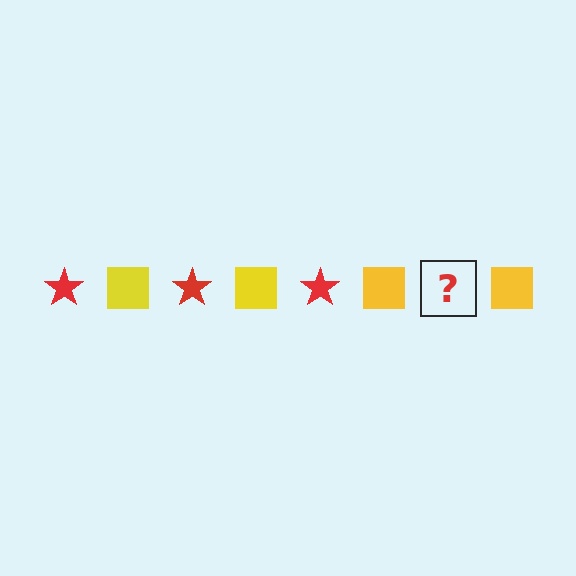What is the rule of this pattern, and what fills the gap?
The rule is that the pattern alternates between red star and yellow square. The gap should be filled with a red star.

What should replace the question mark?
The question mark should be replaced with a red star.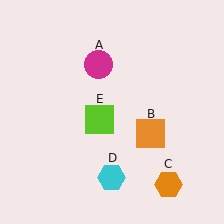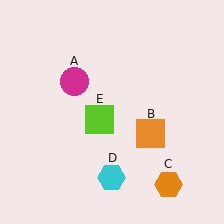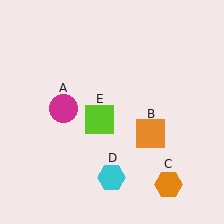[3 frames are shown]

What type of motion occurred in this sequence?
The magenta circle (object A) rotated counterclockwise around the center of the scene.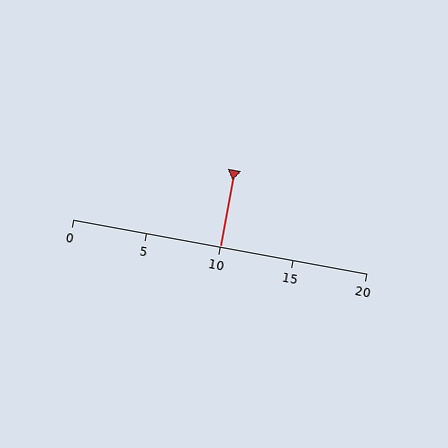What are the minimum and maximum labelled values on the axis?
The axis runs from 0 to 20.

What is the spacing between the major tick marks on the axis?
The major ticks are spaced 5 apart.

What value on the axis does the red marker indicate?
The marker indicates approximately 10.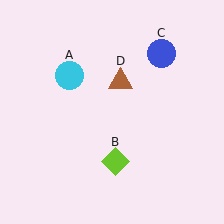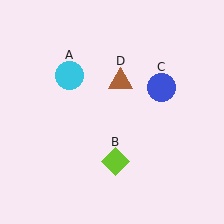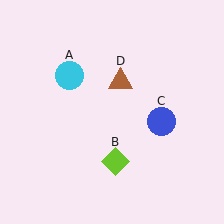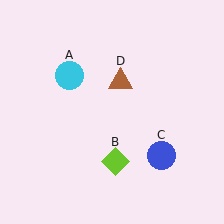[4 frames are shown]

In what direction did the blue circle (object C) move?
The blue circle (object C) moved down.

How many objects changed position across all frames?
1 object changed position: blue circle (object C).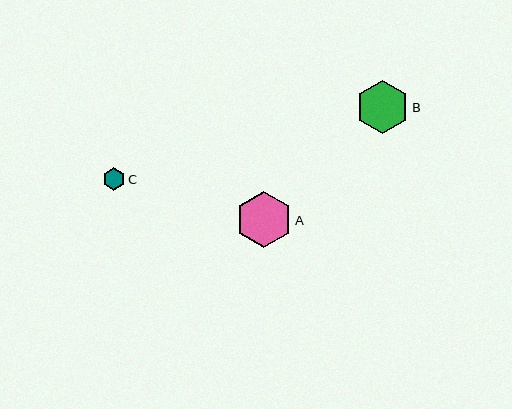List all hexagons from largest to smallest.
From largest to smallest: A, B, C.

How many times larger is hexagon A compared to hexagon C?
Hexagon A is approximately 2.5 times the size of hexagon C.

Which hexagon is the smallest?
Hexagon C is the smallest with a size of approximately 22 pixels.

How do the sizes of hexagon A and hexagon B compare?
Hexagon A and hexagon B are approximately the same size.